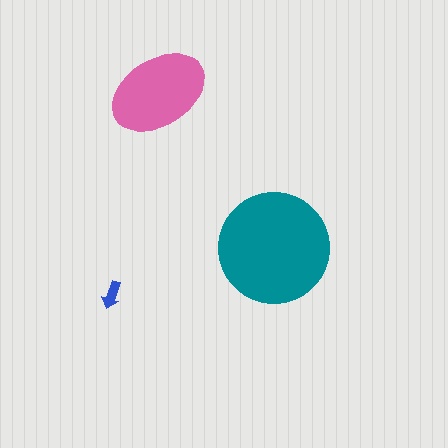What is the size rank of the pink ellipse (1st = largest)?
2nd.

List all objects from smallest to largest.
The blue arrow, the pink ellipse, the teal circle.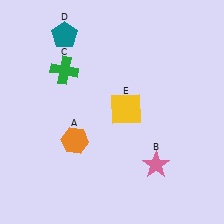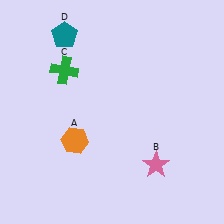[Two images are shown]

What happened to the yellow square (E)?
The yellow square (E) was removed in Image 2. It was in the top-right area of Image 1.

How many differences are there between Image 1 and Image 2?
There is 1 difference between the two images.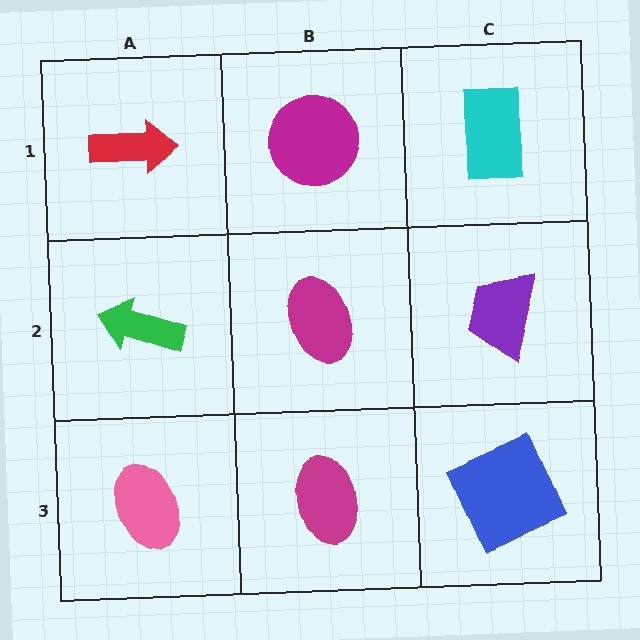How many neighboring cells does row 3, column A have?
2.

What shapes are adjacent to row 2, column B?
A magenta circle (row 1, column B), a magenta ellipse (row 3, column B), a green arrow (row 2, column A), a purple trapezoid (row 2, column C).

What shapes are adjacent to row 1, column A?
A green arrow (row 2, column A), a magenta circle (row 1, column B).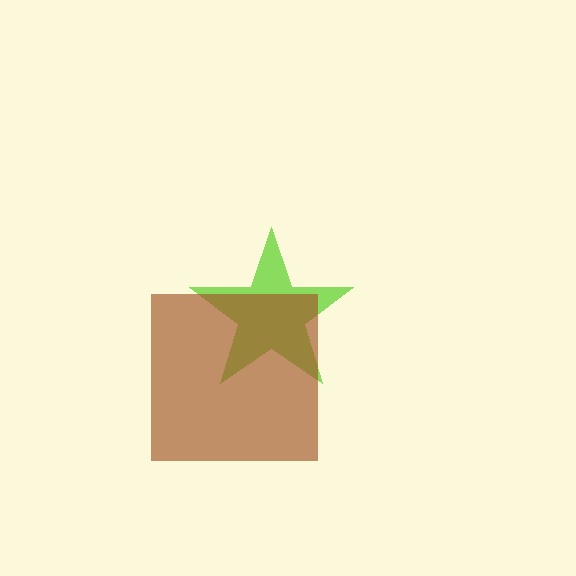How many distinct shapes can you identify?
There are 2 distinct shapes: a lime star, a brown square.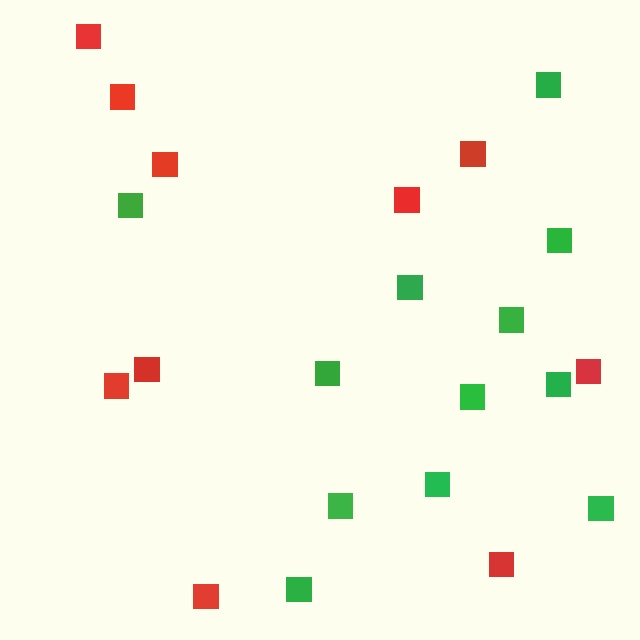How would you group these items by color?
There are 2 groups: one group of red squares (10) and one group of green squares (12).